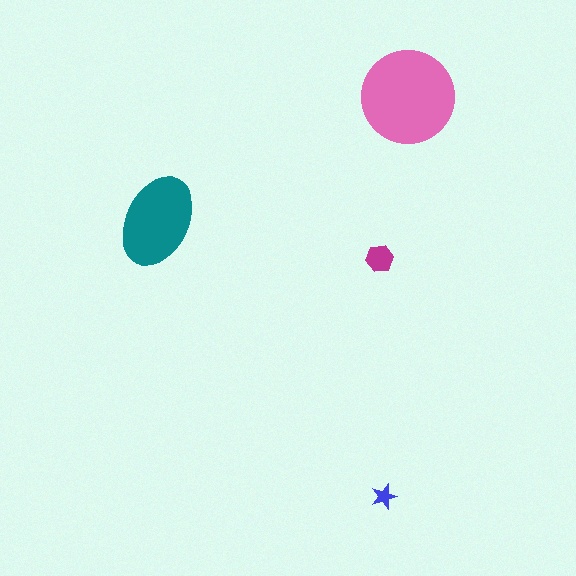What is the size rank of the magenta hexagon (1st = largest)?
3rd.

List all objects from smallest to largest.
The blue star, the magenta hexagon, the teal ellipse, the pink circle.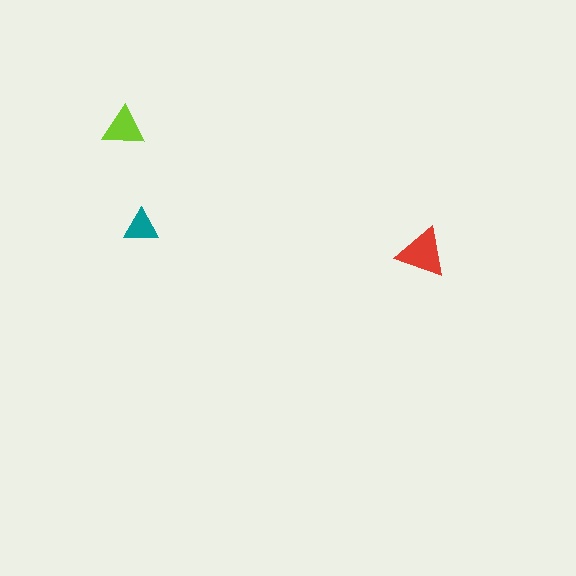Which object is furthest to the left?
The lime triangle is leftmost.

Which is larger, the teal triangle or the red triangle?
The red one.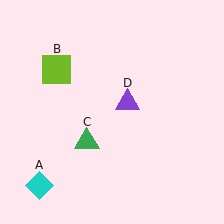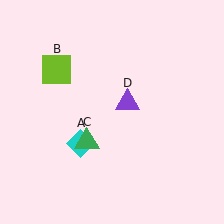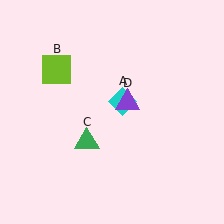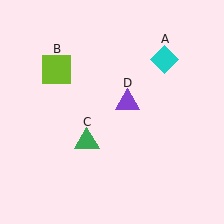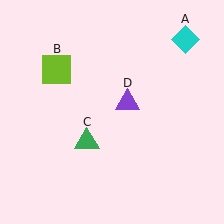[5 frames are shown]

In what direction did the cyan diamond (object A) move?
The cyan diamond (object A) moved up and to the right.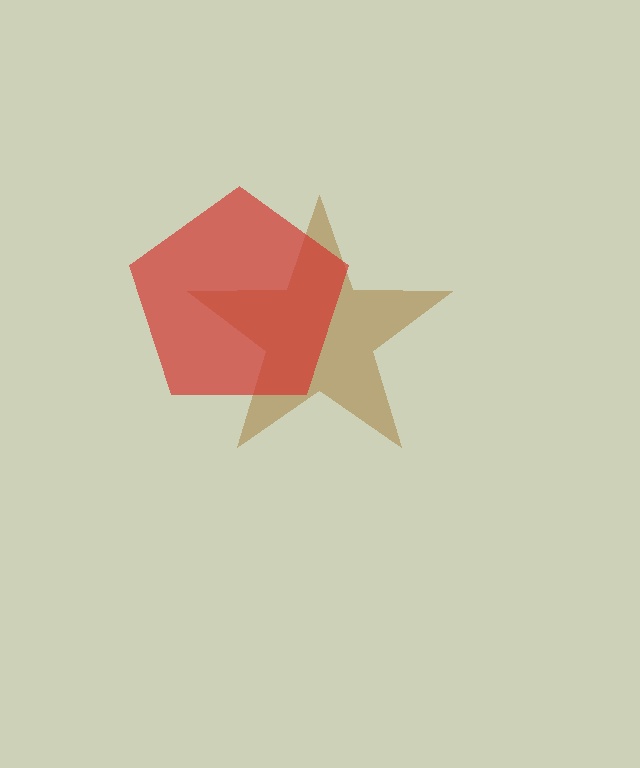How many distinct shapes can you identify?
There are 2 distinct shapes: a brown star, a red pentagon.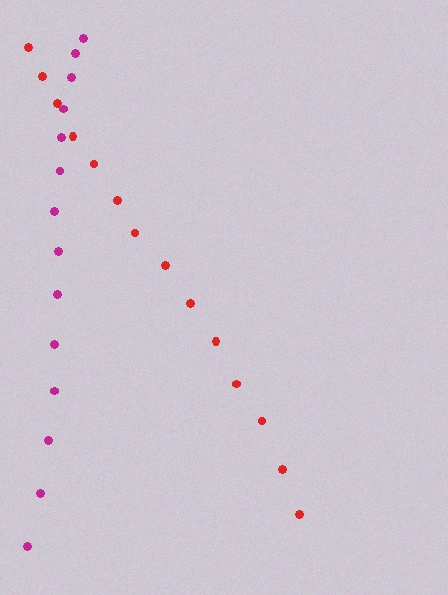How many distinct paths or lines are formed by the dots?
There are 2 distinct paths.